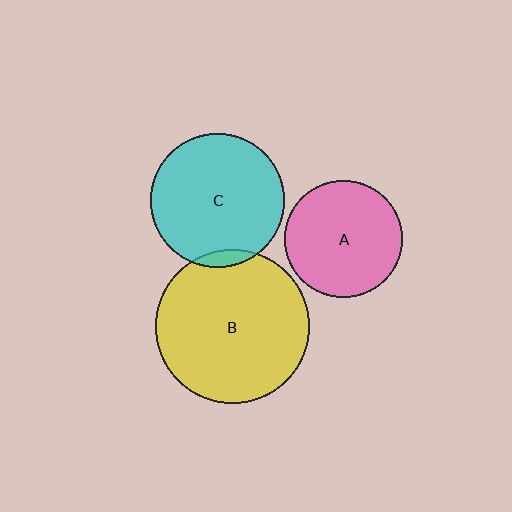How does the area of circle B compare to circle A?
Approximately 1.7 times.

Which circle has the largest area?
Circle B (yellow).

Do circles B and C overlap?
Yes.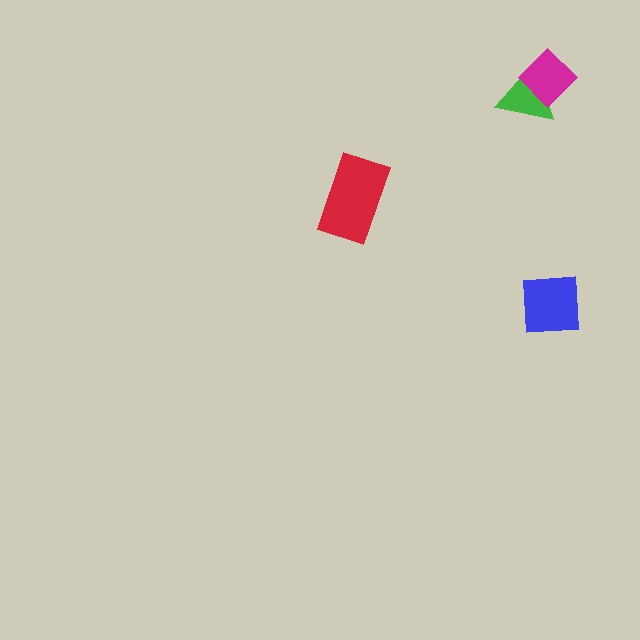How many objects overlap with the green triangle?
1 object overlaps with the green triangle.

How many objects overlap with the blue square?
0 objects overlap with the blue square.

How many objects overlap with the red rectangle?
0 objects overlap with the red rectangle.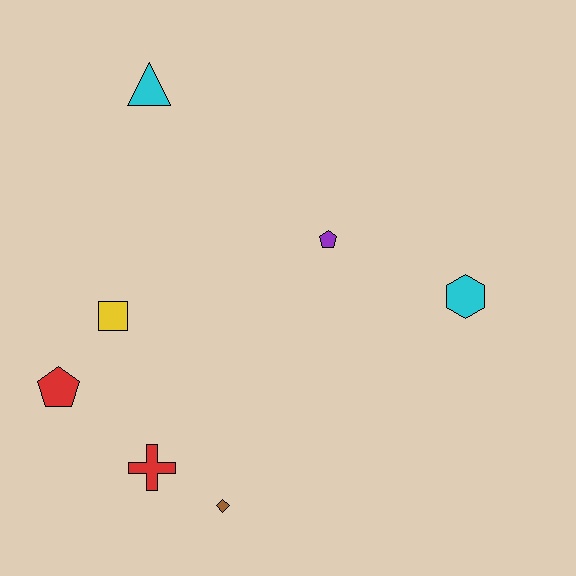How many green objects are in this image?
There are no green objects.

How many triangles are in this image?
There is 1 triangle.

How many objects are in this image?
There are 7 objects.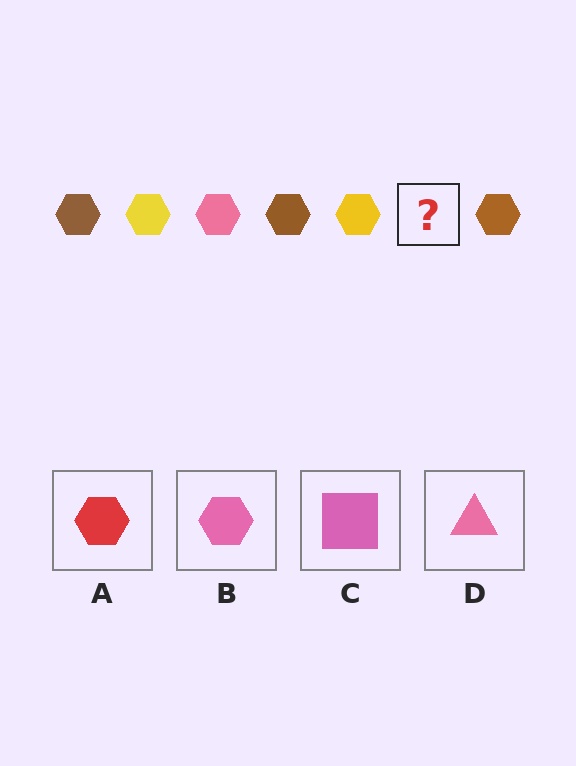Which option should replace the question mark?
Option B.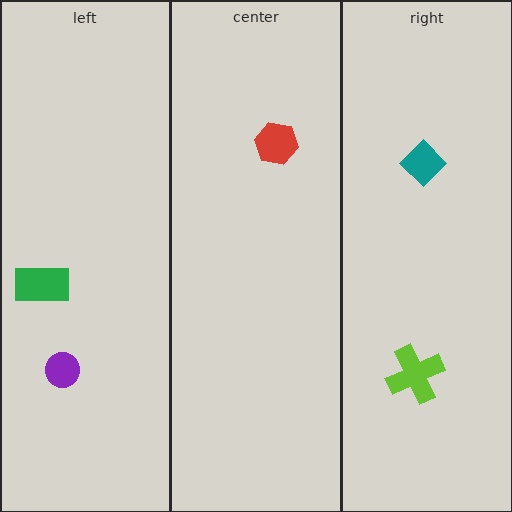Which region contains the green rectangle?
The left region.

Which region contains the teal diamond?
The right region.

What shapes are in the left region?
The green rectangle, the purple circle.